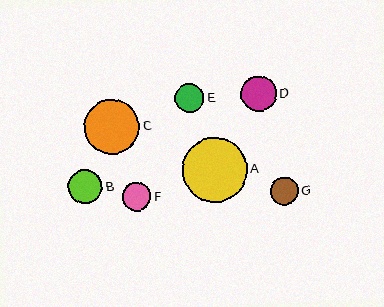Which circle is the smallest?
Circle G is the smallest with a size of approximately 28 pixels.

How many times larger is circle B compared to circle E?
Circle B is approximately 1.1 times the size of circle E.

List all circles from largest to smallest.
From largest to smallest: A, C, D, B, E, F, G.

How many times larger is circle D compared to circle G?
Circle D is approximately 1.3 times the size of circle G.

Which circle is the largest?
Circle A is the largest with a size of approximately 65 pixels.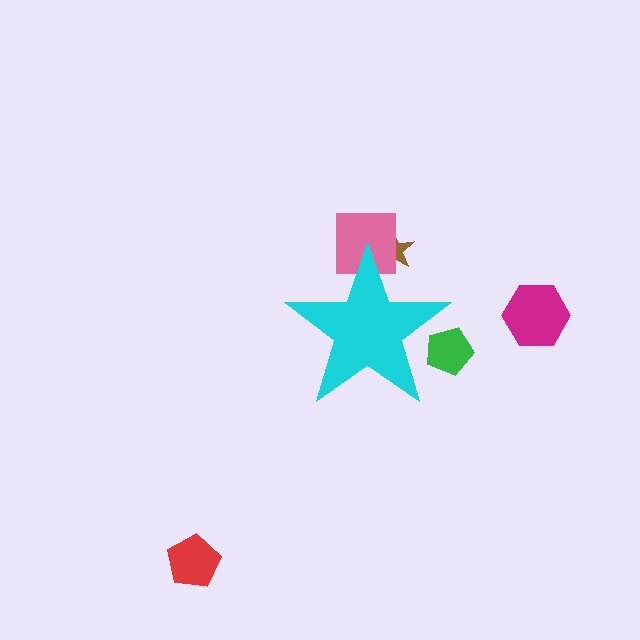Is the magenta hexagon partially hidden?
No, the magenta hexagon is fully visible.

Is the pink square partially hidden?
Yes, the pink square is partially hidden behind the cyan star.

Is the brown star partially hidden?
Yes, the brown star is partially hidden behind the cyan star.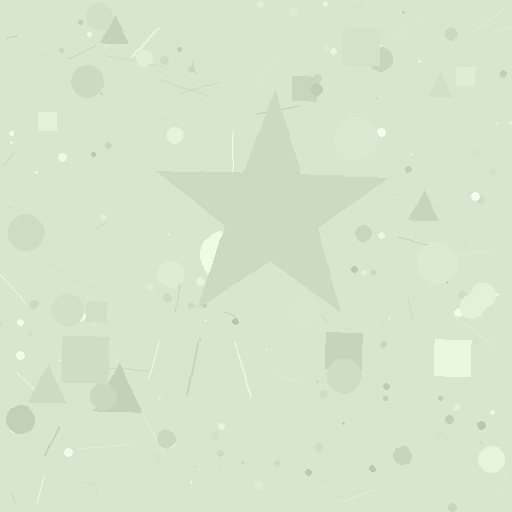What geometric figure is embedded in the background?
A star is embedded in the background.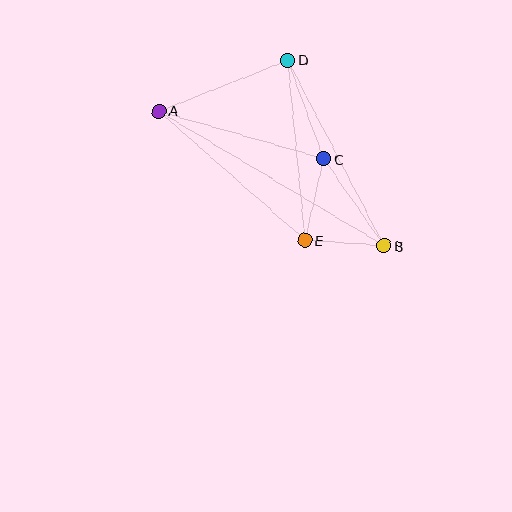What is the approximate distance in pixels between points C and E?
The distance between C and E is approximately 84 pixels.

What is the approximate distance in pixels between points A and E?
The distance between A and E is approximately 195 pixels.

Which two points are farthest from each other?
Points A and B are farthest from each other.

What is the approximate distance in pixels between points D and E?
The distance between D and E is approximately 181 pixels.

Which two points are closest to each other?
Points B and E are closest to each other.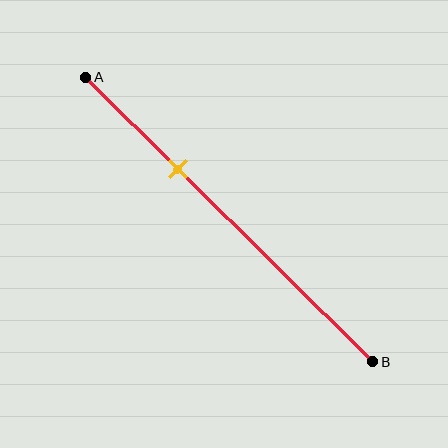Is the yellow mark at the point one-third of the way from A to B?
Yes, the mark is approximately at the one-third point.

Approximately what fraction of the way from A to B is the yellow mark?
The yellow mark is approximately 30% of the way from A to B.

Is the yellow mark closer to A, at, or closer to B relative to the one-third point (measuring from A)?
The yellow mark is approximately at the one-third point of segment AB.